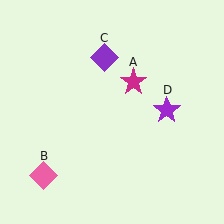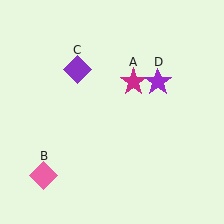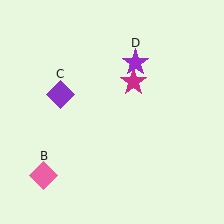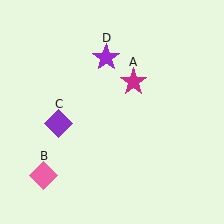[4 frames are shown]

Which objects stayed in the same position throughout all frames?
Magenta star (object A) and pink diamond (object B) remained stationary.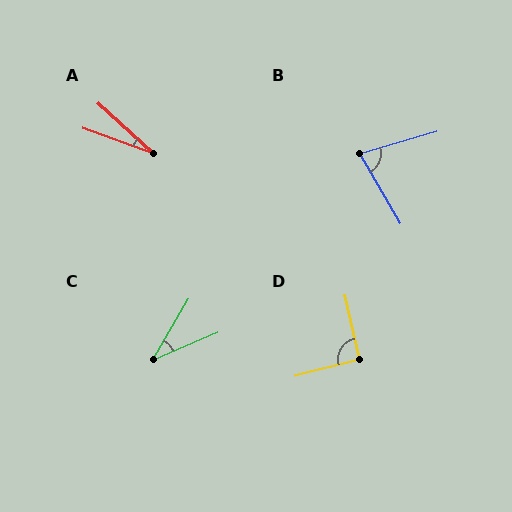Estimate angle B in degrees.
Approximately 76 degrees.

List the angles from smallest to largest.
A (23°), C (36°), B (76°), D (92°).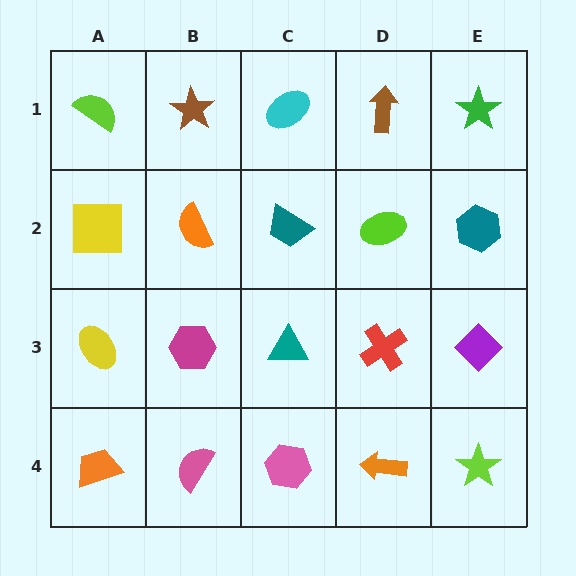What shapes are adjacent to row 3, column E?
A teal hexagon (row 2, column E), a lime star (row 4, column E), a red cross (row 3, column D).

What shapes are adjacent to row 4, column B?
A magenta hexagon (row 3, column B), an orange trapezoid (row 4, column A), a pink hexagon (row 4, column C).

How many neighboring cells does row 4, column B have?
3.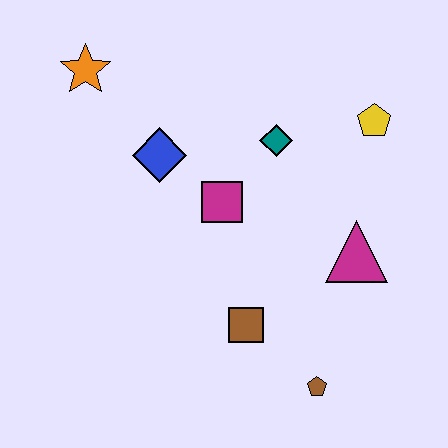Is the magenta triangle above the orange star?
No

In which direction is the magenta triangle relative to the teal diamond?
The magenta triangle is below the teal diamond.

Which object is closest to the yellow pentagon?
The teal diamond is closest to the yellow pentagon.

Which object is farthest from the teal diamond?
The brown pentagon is farthest from the teal diamond.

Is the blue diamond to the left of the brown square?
Yes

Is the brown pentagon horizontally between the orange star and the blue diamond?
No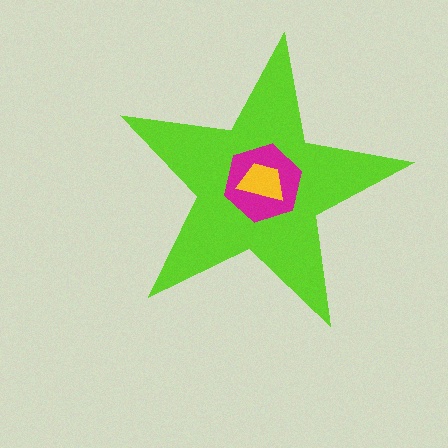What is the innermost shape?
The yellow trapezoid.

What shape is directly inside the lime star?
The magenta hexagon.